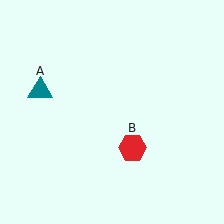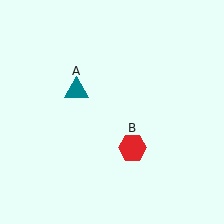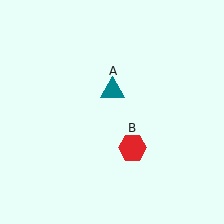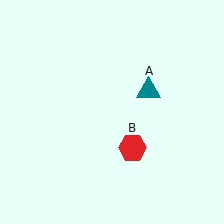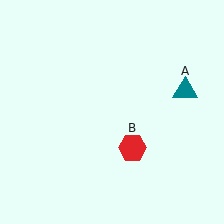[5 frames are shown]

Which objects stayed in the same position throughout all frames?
Red hexagon (object B) remained stationary.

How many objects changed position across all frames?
1 object changed position: teal triangle (object A).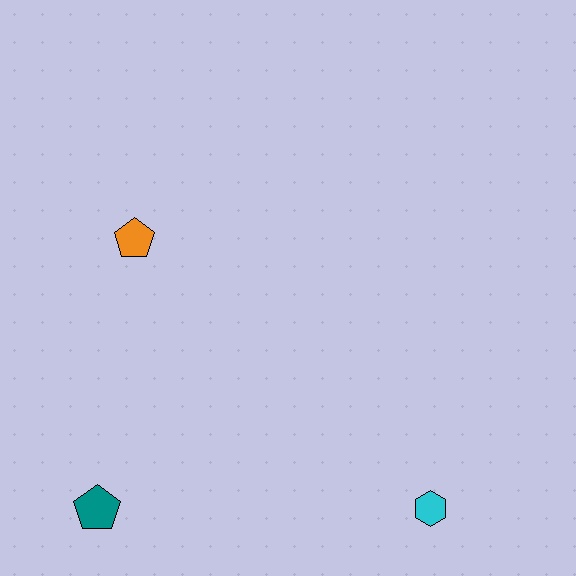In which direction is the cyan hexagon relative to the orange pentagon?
The cyan hexagon is to the right of the orange pentagon.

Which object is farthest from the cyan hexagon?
The orange pentagon is farthest from the cyan hexagon.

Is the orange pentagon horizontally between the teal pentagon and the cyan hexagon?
Yes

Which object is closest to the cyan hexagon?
The teal pentagon is closest to the cyan hexagon.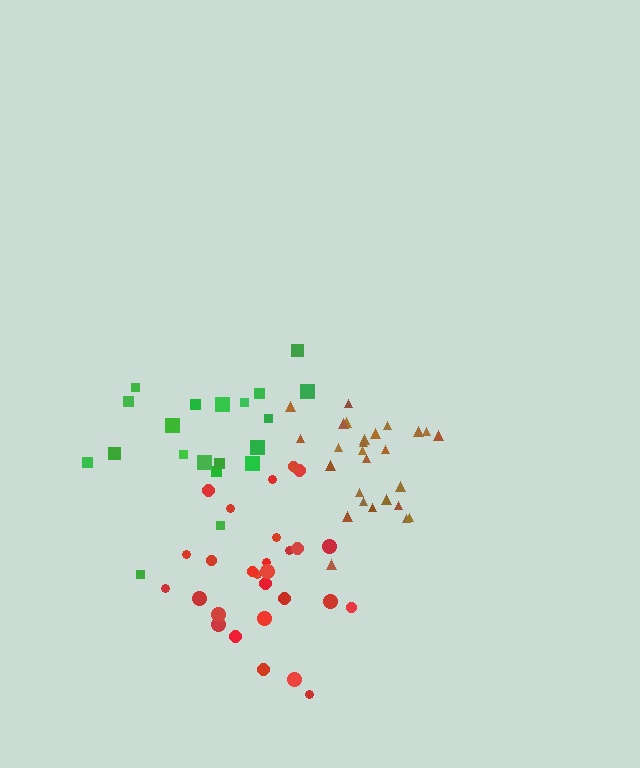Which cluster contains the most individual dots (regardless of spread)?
Red (28).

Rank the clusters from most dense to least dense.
brown, red, green.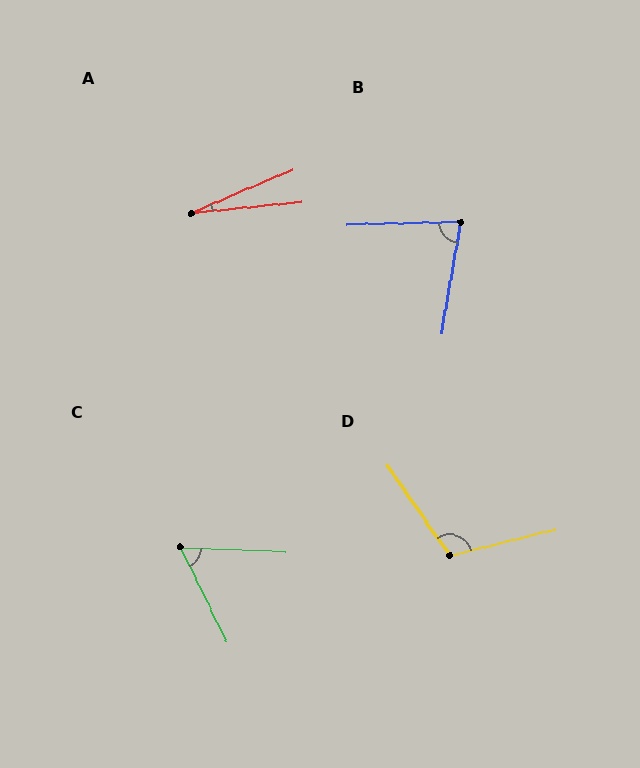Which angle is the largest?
D, at approximately 111 degrees.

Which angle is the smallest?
A, at approximately 17 degrees.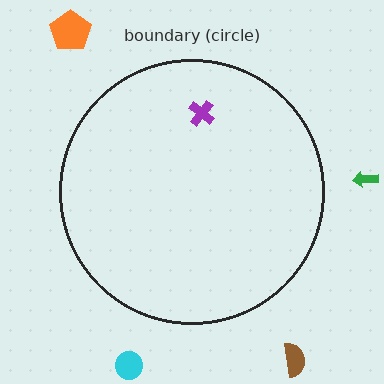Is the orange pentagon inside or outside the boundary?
Outside.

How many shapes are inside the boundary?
1 inside, 4 outside.